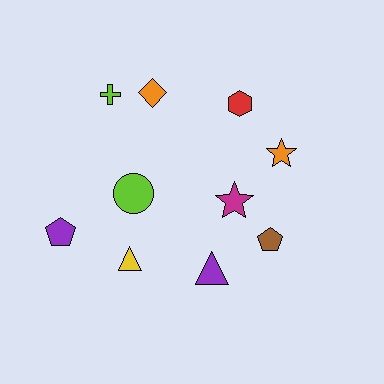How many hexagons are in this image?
There is 1 hexagon.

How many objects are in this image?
There are 10 objects.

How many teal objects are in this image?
There are no teal objects.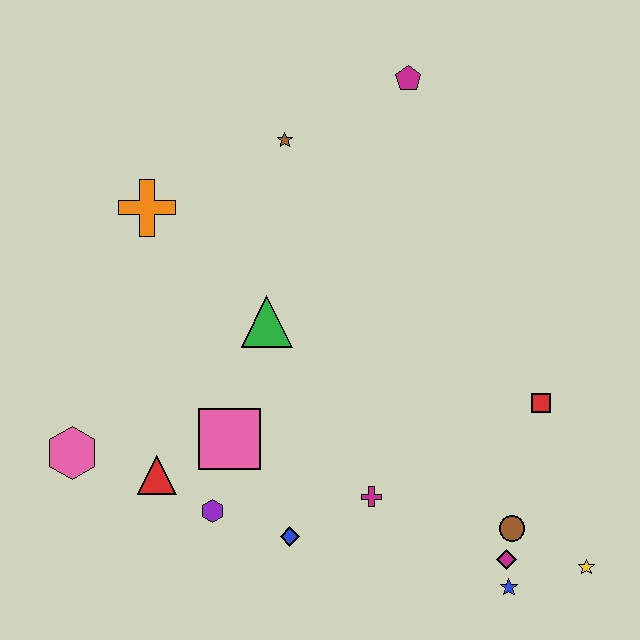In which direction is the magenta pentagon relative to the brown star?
The magenta pentagon is to the right of the brown star.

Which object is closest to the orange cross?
The brown star is closest to the orange cross.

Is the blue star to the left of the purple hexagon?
No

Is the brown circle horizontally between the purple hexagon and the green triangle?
No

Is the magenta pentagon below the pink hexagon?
No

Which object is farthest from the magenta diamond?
The orange cross is farthest from the magenta diamond.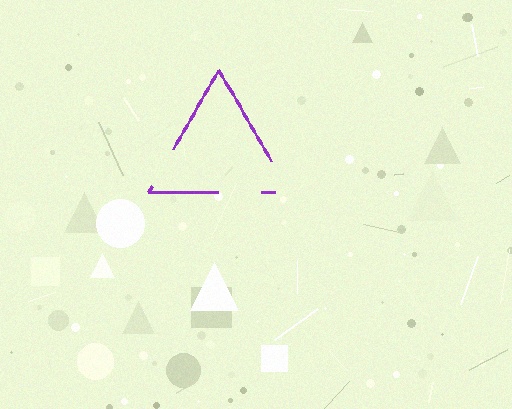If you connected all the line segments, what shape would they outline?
They would outline a triangle.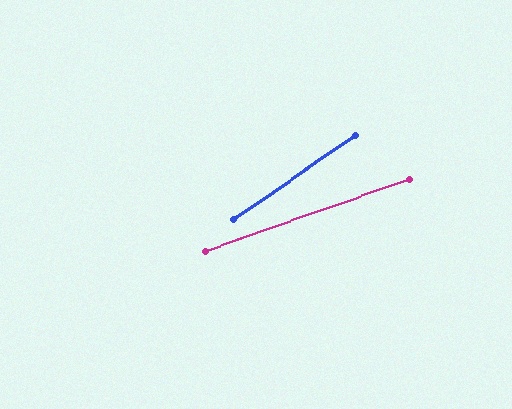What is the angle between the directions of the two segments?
Approximately 15 degrees.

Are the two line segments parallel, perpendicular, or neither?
Neither parallel nor perpendicular — they differ by about 15°.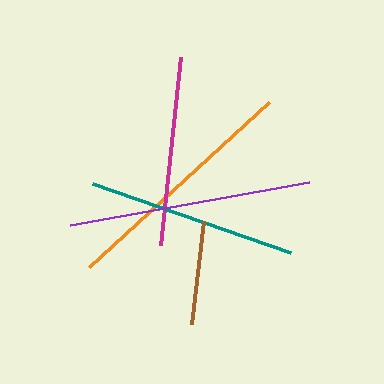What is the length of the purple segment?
The purple segment is approximately 243 pixels long.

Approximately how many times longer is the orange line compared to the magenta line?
The orange line is approximately 1.3 times the length of the magenta line.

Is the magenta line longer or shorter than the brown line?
The magenta line is longer than the brown line.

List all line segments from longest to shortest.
From longest to shortest: orange, purple, teal, magenta, brown.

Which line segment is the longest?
The orange line is the longest at approximately 245 pixels.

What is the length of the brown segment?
The brown segment is approximately 104 pixels long.